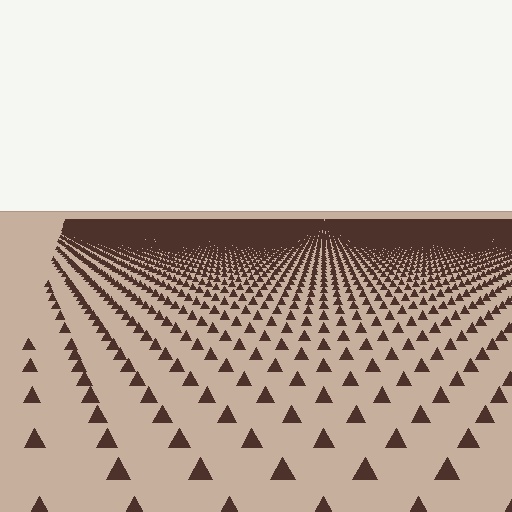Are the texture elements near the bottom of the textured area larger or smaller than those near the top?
Larger. Near the bottom, elements are closer to the viewer and appear at a bigger on-screen size.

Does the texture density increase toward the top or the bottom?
Density increases toward the top.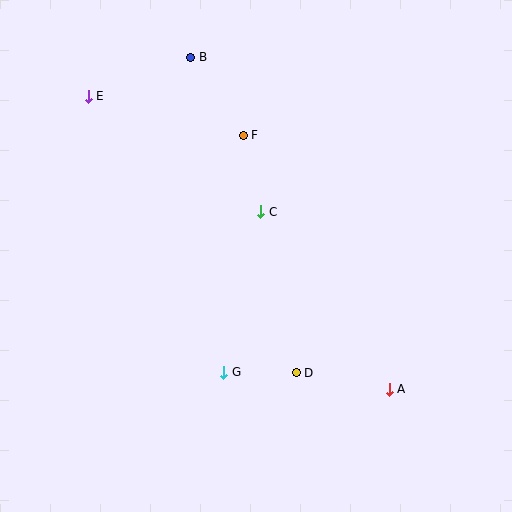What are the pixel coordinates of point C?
Point C is at (261, 212).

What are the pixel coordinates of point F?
Point F is at (243, 135).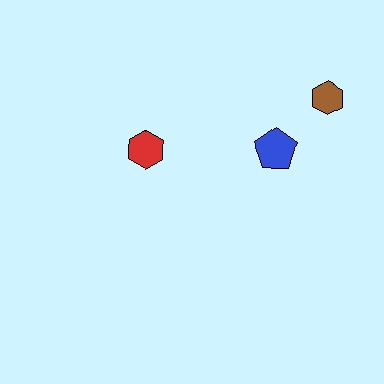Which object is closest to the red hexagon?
The blue pentagon is closest to the red hexagon.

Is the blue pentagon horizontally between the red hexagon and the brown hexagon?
Yes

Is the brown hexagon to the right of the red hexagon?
Yes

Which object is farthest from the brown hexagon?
The red hexagon is farthest from the brown hexagon.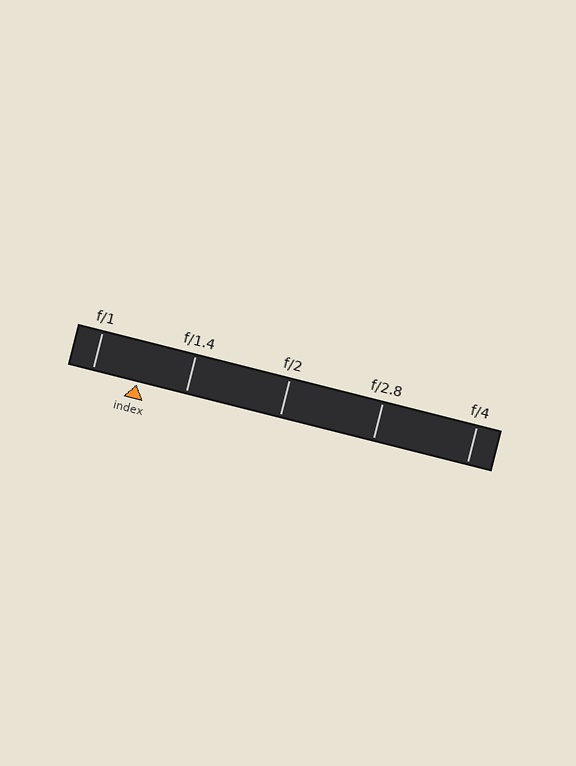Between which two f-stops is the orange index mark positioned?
The index mark is between f/1 and f/1.4.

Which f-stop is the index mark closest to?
The index mark is closest to f/1.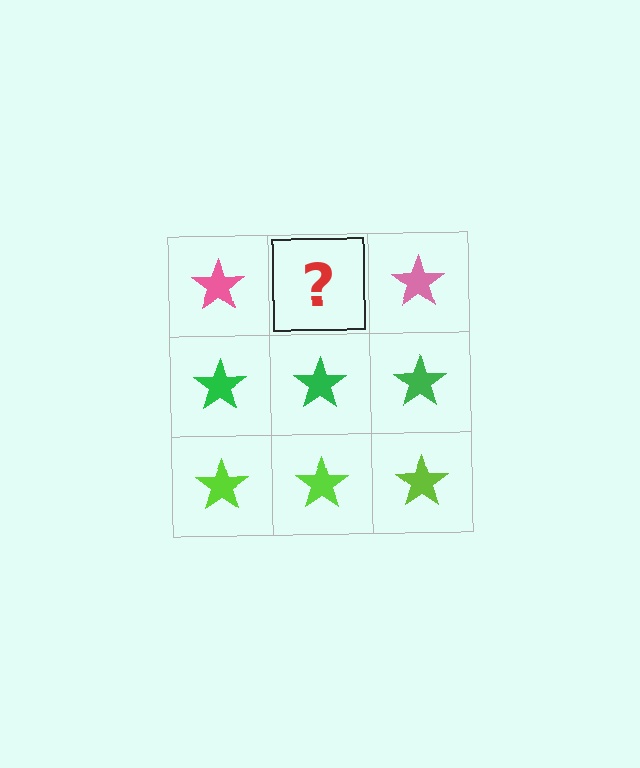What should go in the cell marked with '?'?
The missing cell should contain a pink star.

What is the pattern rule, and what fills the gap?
The rule is that each row has a consistent color. The gap should be filled with a pink star.